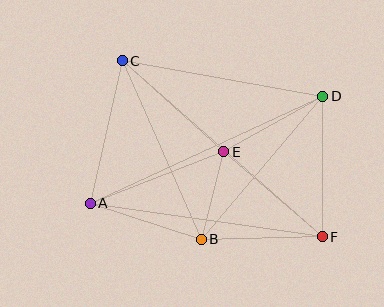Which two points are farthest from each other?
Points C and F are farthest from each other.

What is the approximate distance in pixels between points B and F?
The distance between B and F is approximately 121 pixels.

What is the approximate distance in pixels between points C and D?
The distance between C and D is approximately 204 pixels.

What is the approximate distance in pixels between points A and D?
The distance between A and D is approximately 256 pixels.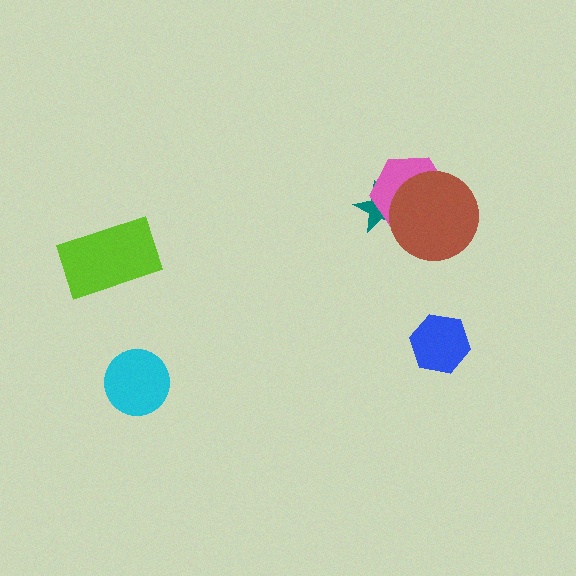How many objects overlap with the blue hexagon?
0 objects overlap with the blue hexagon.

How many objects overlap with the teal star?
2 objects overlap with the teal star.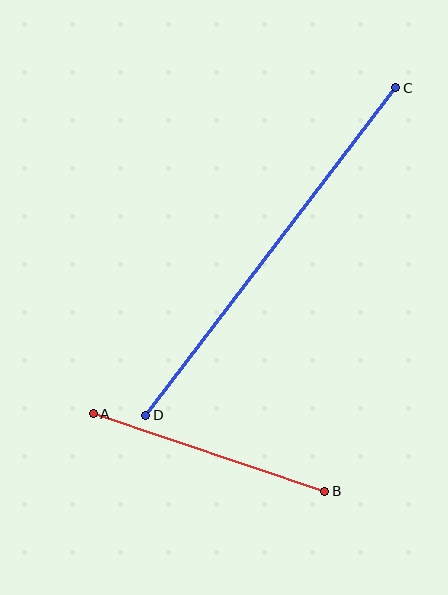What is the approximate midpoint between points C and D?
The midpoint is at approximately (271, 252) pixels.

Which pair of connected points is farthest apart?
Points C and D are farthest apart.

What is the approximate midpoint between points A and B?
The midpoint is at approximately (209, 452) pixels.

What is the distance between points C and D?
The distance is approximately 412 pixels.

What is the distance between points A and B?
The distance is approximately 245 pixels.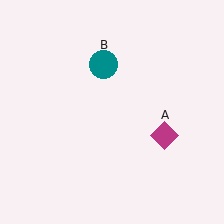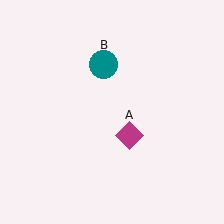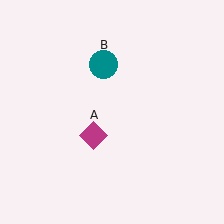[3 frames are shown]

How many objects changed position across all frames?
1 object changed position: magenta diamond (object A).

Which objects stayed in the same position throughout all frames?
Teal circle (object B) remained stationary.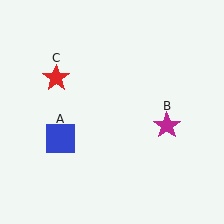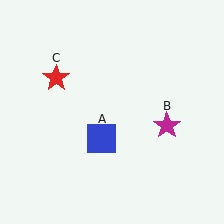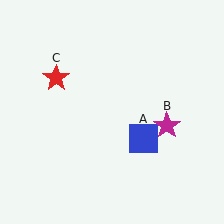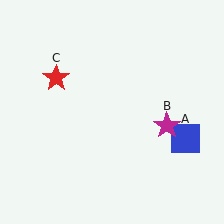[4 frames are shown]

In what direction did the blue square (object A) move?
The blue square (object A) moved right.